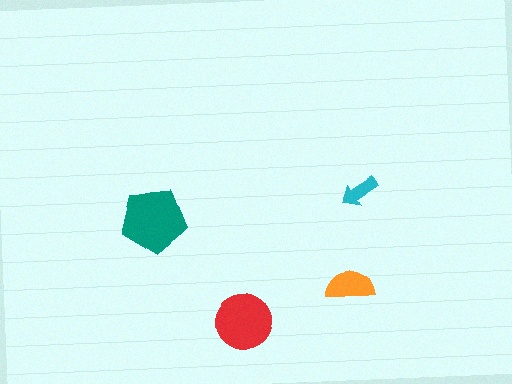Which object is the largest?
The teal pentagon.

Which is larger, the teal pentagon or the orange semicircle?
The teal pentagon.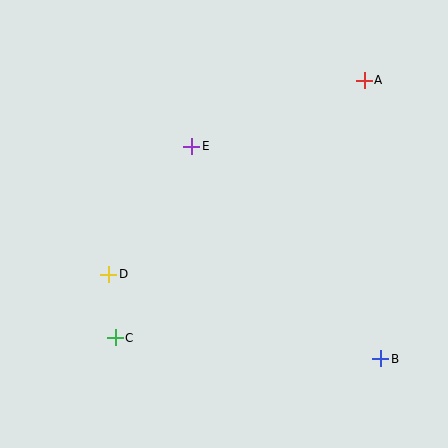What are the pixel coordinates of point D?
Point D is at (109, 274).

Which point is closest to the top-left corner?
Point E is closest to the top-left corner.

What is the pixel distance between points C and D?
The distance between C and D is 64 pixels.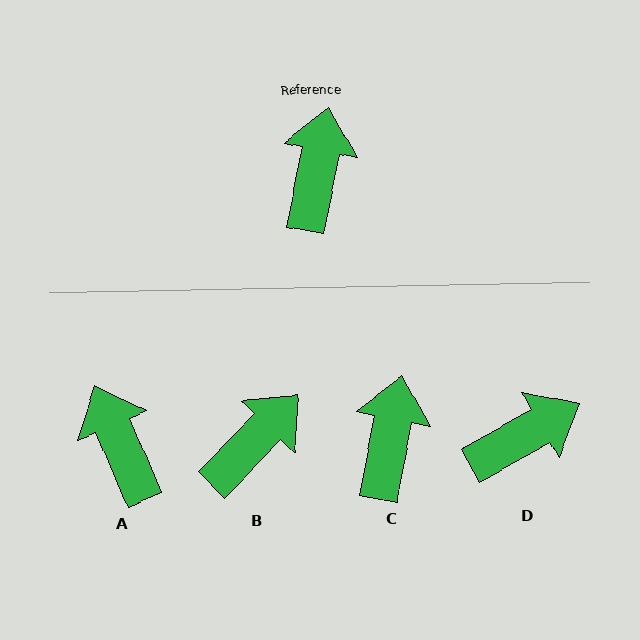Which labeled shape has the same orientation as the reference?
C.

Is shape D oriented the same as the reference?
No, it is off by about 49 degrees.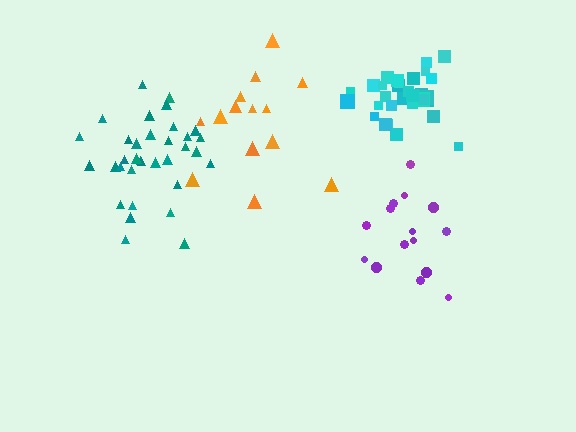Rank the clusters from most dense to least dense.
cyan, teal, purple, orange.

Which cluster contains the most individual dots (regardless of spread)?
Teal (34).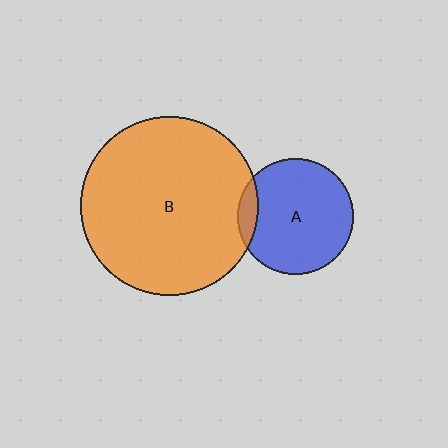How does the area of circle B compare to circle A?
Approximately 2.4 times.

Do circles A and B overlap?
Yes.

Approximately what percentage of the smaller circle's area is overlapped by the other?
Approximately 10%.